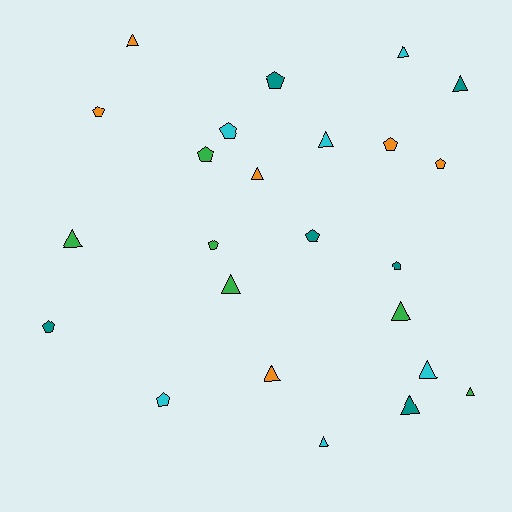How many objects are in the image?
There are 24 objects.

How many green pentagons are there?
There are 2 green pentagons.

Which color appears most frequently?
Teal, with 6 objects.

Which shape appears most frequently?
Triangle, with 13 objects.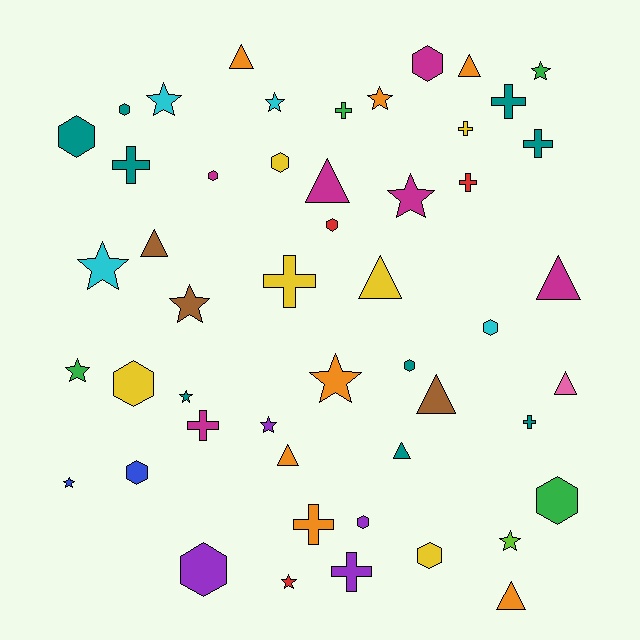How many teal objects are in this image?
There are 9 teal objects.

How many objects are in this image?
There are 50 objects.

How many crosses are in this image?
There are 11 crosses.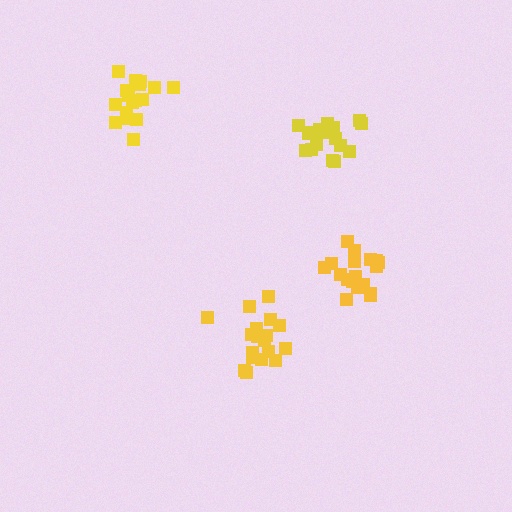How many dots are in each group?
Group 1: 17 dots, Group 2: 19 dots, Group 3: 18 dots, Group 4: 18 dots (72 total).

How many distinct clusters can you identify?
There are 4 distinct clusters.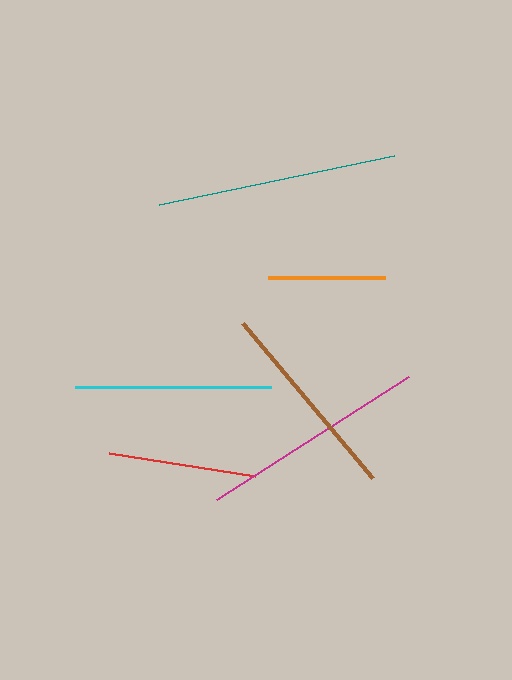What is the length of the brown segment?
The brown segment is approximately 202 pixels long.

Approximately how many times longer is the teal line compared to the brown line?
The teal line is approximately 1.2 times the length of the brown line.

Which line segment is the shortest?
The orange line is the shortest at approximately 117 pixels.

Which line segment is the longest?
The teal line is the longest at approximately 239 pixels.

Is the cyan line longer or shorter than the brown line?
The brown line is longer than the cyan line.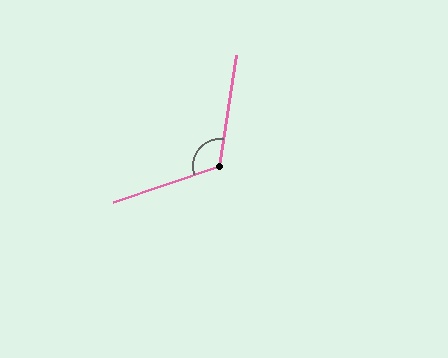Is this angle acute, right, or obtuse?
It is obtuse.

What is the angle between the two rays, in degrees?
Approximately 117 degrees.